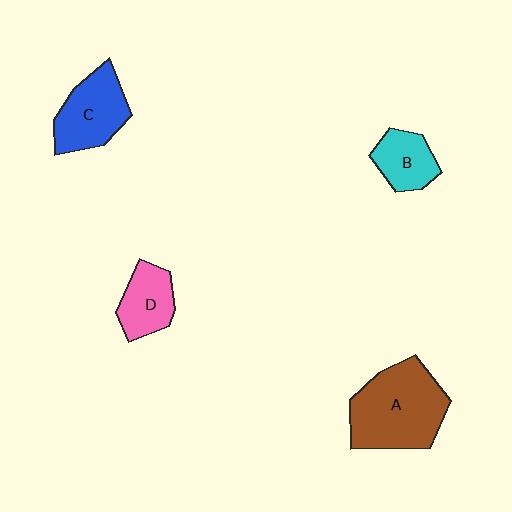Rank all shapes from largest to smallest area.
From largest to smallest: A (brown), C (blue), D (pink), B (cyan).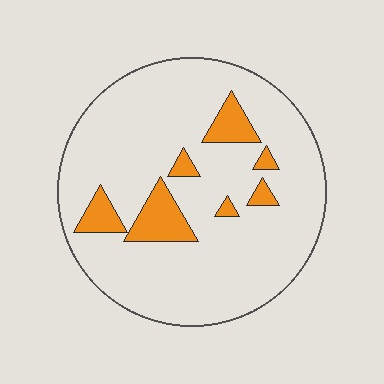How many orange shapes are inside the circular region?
7.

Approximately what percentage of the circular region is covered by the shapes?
Approximately 15%.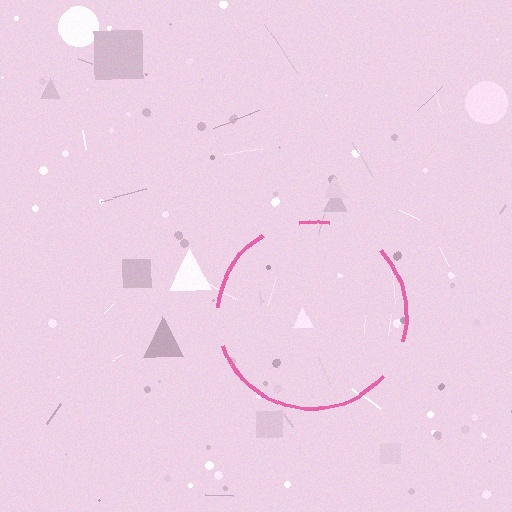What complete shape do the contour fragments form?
The contour fragments form a circle.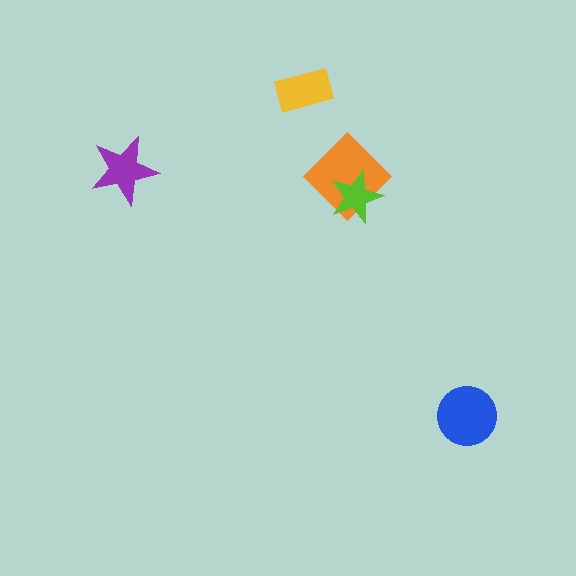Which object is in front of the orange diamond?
The lime star is in front of the orange diamond.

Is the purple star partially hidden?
No, no other shape covers it.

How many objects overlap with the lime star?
1 object overlaps with the lime star.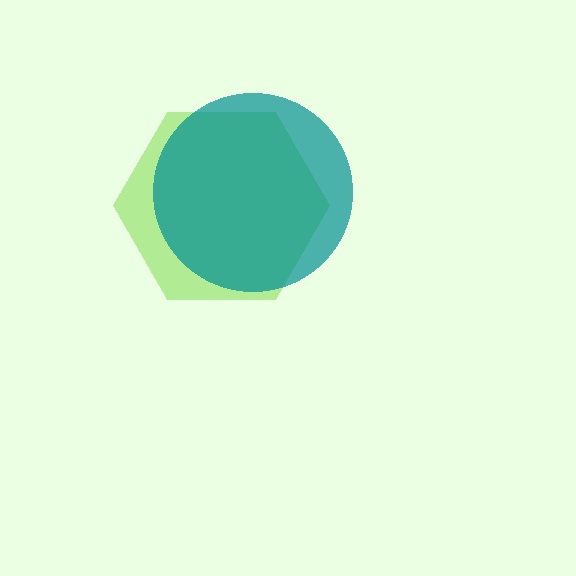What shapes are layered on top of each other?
The layered shapes are: a lime hexagon, a teal circle.